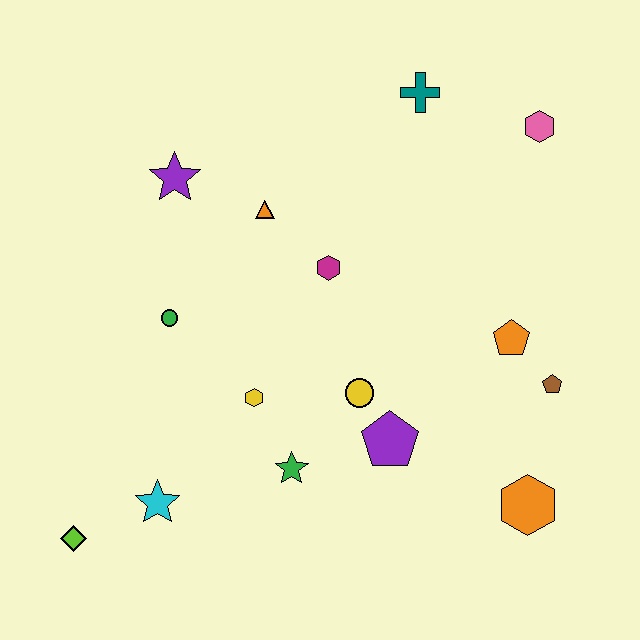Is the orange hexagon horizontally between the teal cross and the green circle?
No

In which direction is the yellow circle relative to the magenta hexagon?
The yellow circle is below the magenta hexagon.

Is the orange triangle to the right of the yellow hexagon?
Yes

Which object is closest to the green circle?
The yellow hexagon is closest to the green circle.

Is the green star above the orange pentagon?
No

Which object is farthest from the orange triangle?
The orange hexagon is farthest from the orange triangle.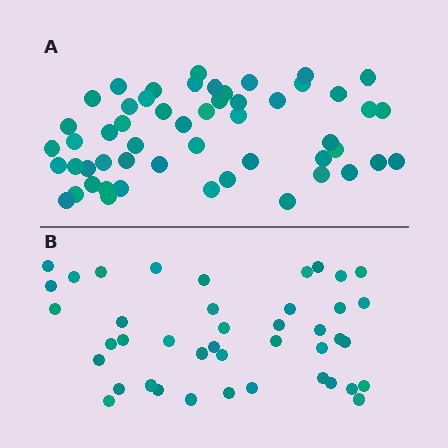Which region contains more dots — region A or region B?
Region A (the top region) has more dots.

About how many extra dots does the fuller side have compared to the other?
Region A has roughly 12 or so more dots than region B.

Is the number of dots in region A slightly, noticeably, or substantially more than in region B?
Region A has noticeably more, but not dramatically so. The ratio is roughly 1.3 to 1.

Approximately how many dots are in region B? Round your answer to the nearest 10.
About 40 dots. (The exact count is 42, which rounds to 40.)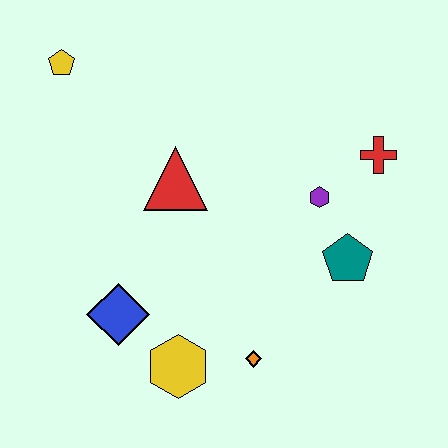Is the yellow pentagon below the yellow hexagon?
No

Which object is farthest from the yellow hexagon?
The yellow pentagon is farthest from the yellow hexagon.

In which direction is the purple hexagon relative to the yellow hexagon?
The purple hexagon is above the yellow hexagon.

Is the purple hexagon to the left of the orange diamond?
No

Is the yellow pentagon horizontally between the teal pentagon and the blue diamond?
No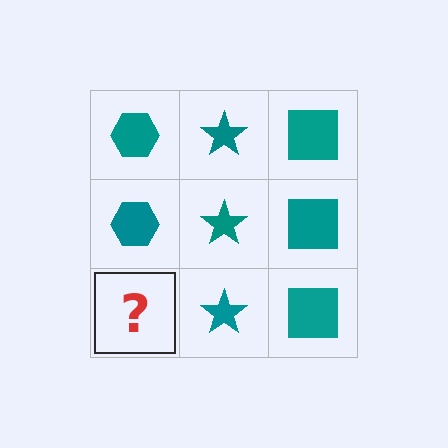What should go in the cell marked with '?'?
The missing cell should contain a teal hexagon.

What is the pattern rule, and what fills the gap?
The rule is that each column has a consistent shape. The gap should be filled with a teal hexagon.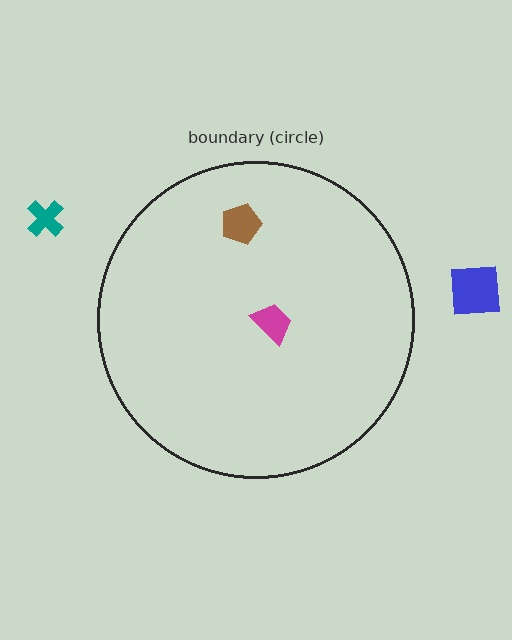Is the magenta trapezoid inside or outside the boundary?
Inside.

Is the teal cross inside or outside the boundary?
Outside.